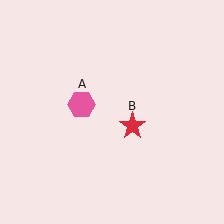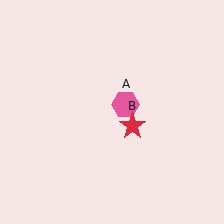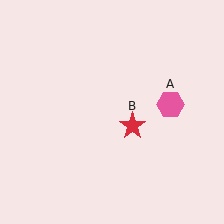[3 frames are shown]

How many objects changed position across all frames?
1 object changed position: pink hexagon (object A).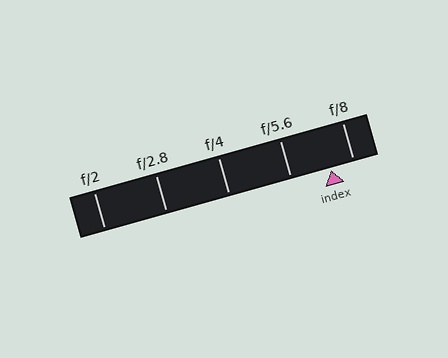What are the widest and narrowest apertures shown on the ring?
The widest aperture shown is f/2 and the narrowest is f/8.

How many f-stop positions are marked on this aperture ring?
There are 5 f-stop positions marked.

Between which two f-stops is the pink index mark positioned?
The index mark is between f/5.6 and f/8.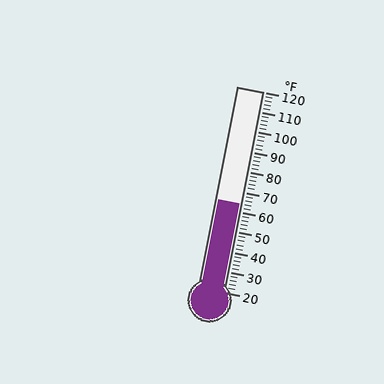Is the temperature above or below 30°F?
The temperature is above 30°F.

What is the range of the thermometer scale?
The thermometer scale ranges from 20°F to 120°F.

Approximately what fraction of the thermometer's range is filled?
The thermometer is filled to approximately 45% of its range.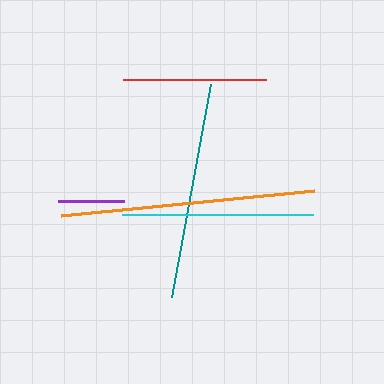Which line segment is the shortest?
The purple line is the shortest at approximately 66 pixels.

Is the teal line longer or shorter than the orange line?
The orange line is longer than the teal line.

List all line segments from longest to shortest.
From longest to shortest: orange, teal, cyan, red, purple.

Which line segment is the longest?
The orange line is the longest at approximately 255 pixels.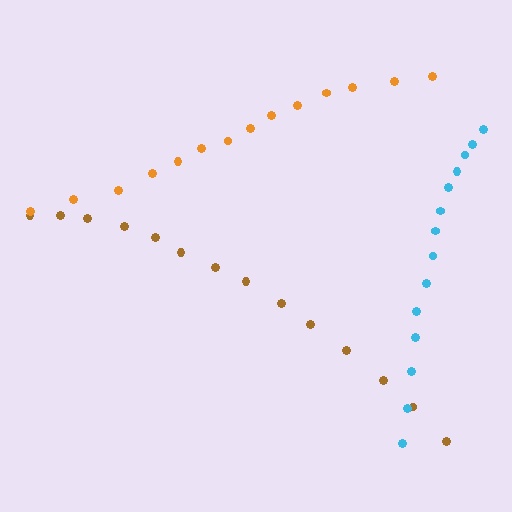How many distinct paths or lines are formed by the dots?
There are 3 distinct paths.